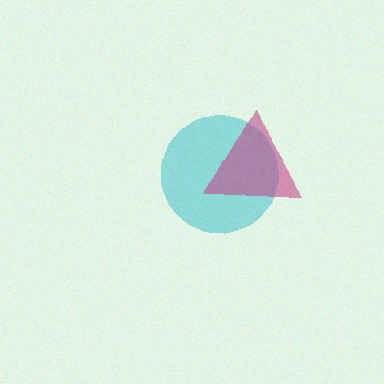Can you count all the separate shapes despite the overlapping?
Yes, there are 2 separate shapes.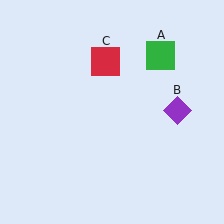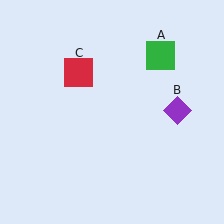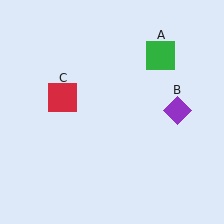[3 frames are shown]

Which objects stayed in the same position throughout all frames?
Green square (object A) and purple diamond (object B) remained stationary.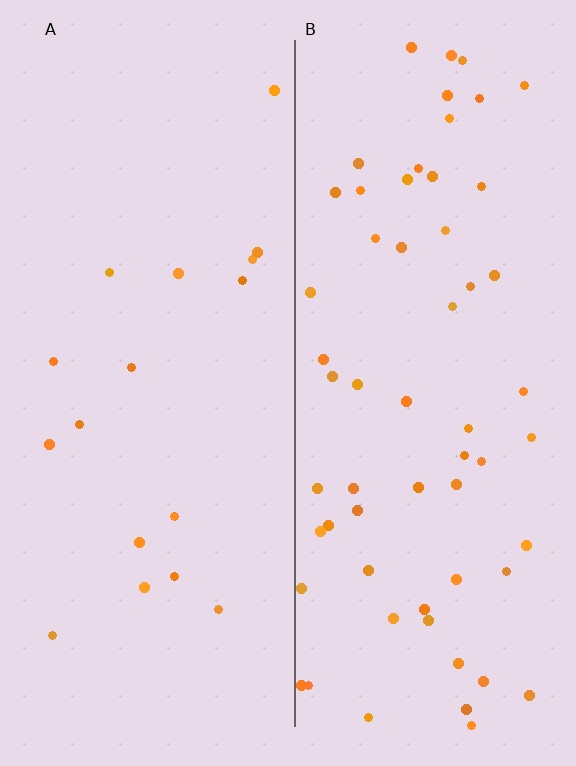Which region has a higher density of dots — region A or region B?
B (the right).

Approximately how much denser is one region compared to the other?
Approximately 3.5× — region B over region A.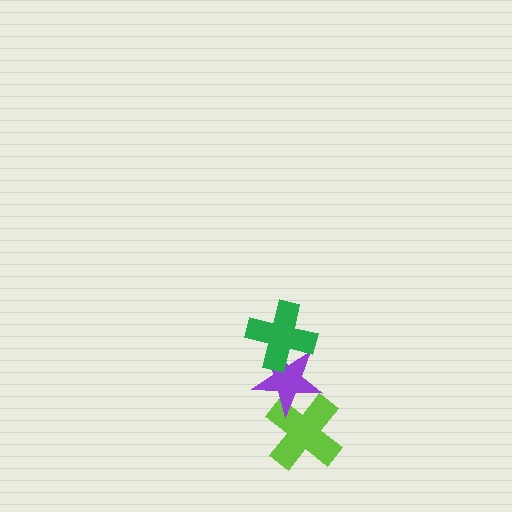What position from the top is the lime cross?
The lime cross is 3rd from the top.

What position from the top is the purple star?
The purple star is 2nd from the top.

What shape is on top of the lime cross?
The purple star is on top of the lime cross.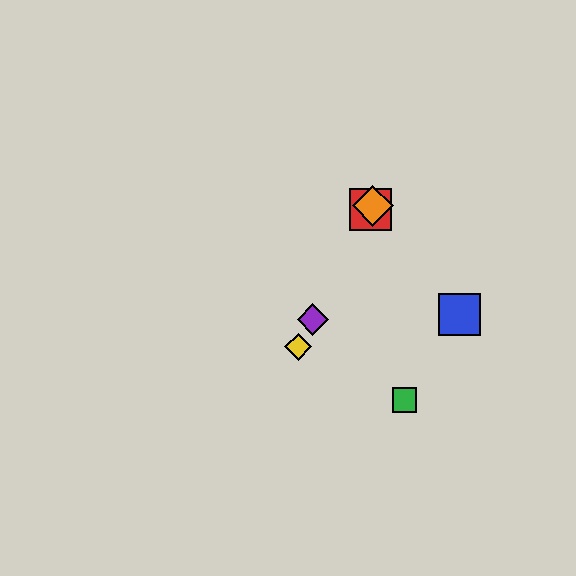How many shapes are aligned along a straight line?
4 shapes (the red square, the yellow diamond, the purple diamond, the orange diamond) are aligned along a straight line.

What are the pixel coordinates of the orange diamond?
The orange diamond is at (373, 206).